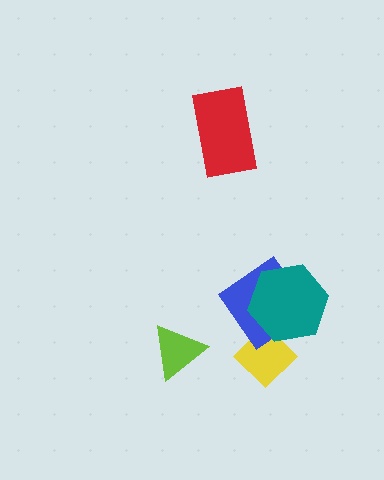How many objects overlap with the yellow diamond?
2 objects overlap with the yellow diamond.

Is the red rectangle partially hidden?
No, no other shape covers it.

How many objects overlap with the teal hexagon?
2 objects overlap with the teal hexagon.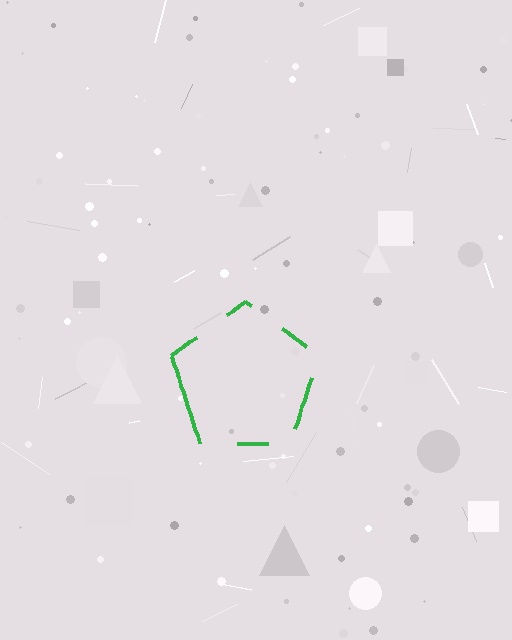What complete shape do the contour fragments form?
The contour fragments form a pentagon.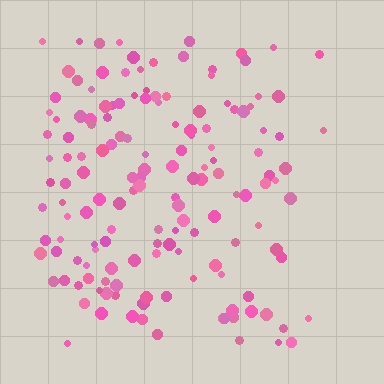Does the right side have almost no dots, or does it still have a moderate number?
Still a moderate number, just noticeably fewer than the left.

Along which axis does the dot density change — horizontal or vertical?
Horizontal.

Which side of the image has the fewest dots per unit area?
The right.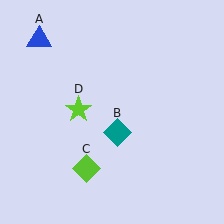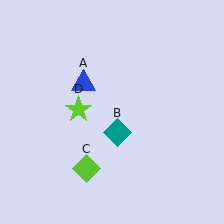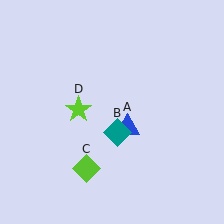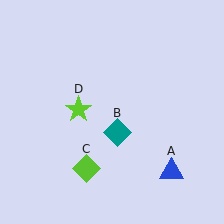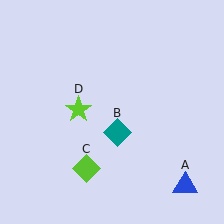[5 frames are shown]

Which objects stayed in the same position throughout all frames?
Teal diamond (object B) and lime diamond (object C) and lime star (object D) remained stationary.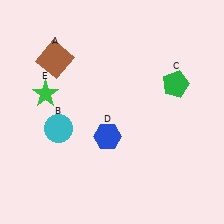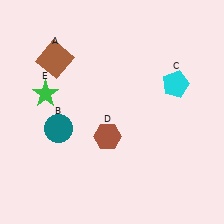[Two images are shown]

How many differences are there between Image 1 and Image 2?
There are 3 differences between the two images.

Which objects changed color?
B changed from cyan to teal. C changed from green to cyan. D changed from blue to brown.